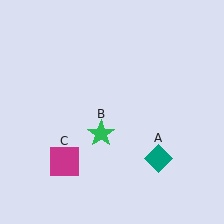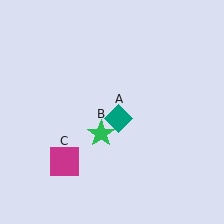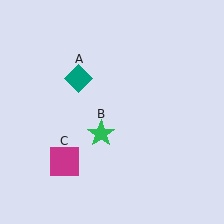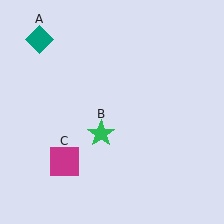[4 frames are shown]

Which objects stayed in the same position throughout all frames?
Green star (object B) and magenta square (object C) remained stationary.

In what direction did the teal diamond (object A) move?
The teal diamond (object A) moved up and to the left.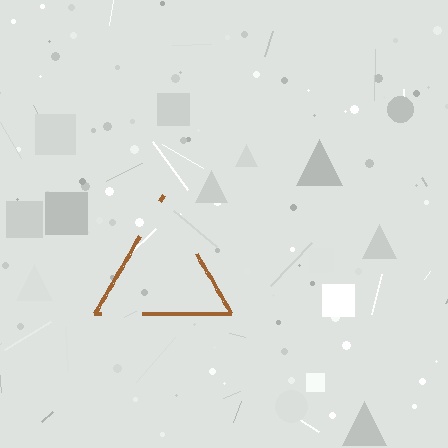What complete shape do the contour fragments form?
The contour fragments form a triangle.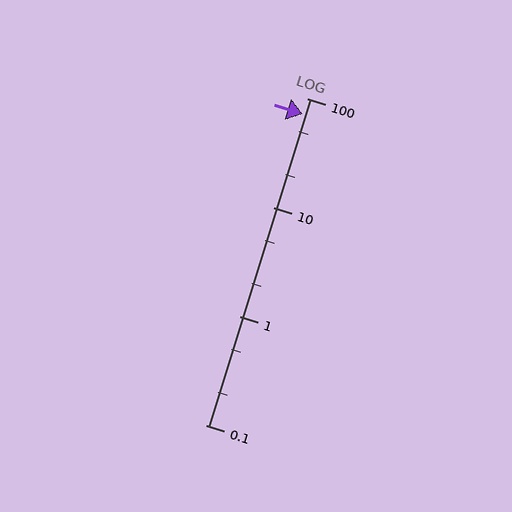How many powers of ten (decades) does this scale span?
The scale spans 3 decades, from 0.1 to 100.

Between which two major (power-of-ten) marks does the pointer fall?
The pointer is between 10 and 100.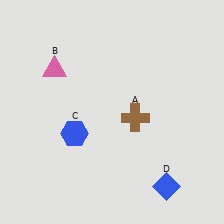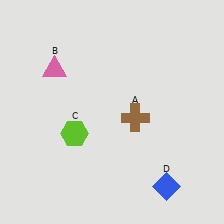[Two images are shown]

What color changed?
The hexagon (C) changed from blue in Image 1 to lime in Image 2.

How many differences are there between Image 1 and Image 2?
There is 1 difference between the two images.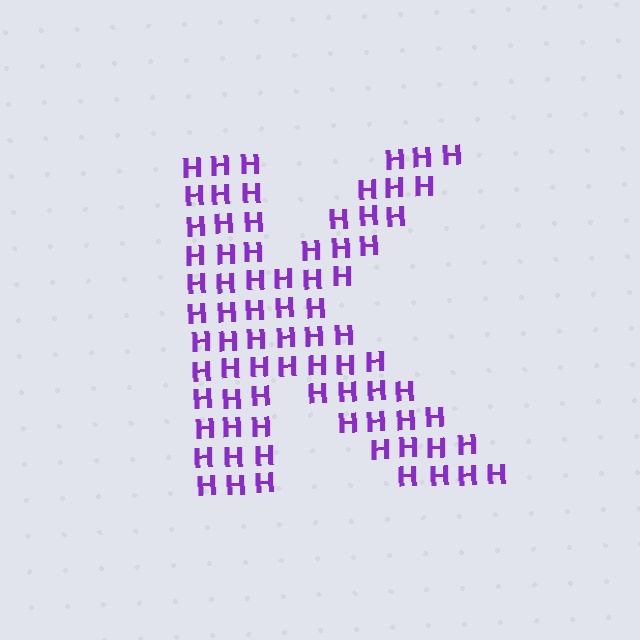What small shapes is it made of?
It is made of small letter H's.